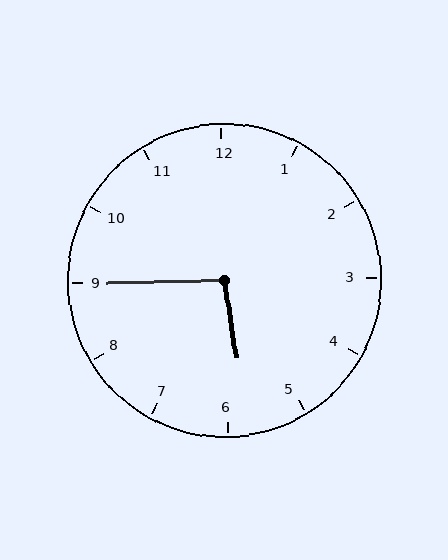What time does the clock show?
5:45.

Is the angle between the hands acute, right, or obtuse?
It is obtuse.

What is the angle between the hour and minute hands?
Approximately 98 degrees.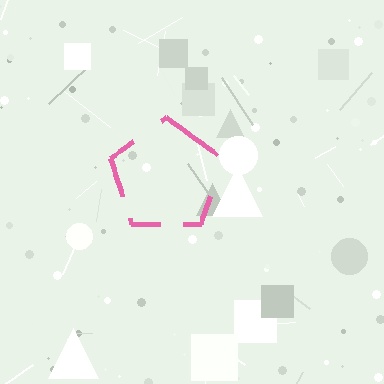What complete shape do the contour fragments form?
The contour fragments form a pentagon.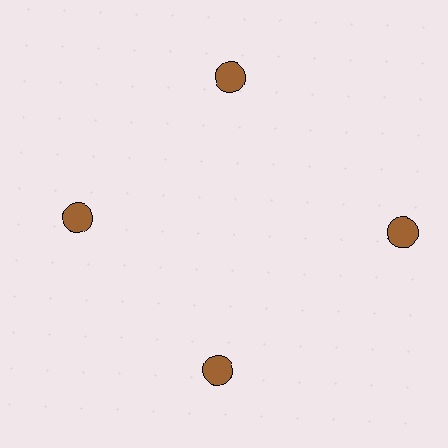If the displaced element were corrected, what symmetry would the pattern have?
It would have 4-fold rotational symmetry — the pattern would map onto itself every 90 degrees.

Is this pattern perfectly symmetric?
No. The 4 brown circles are arranged in a ring, but one element near the 3 o'clock position is pushed outward from the center, breaking the 4-fold rotational symmetry.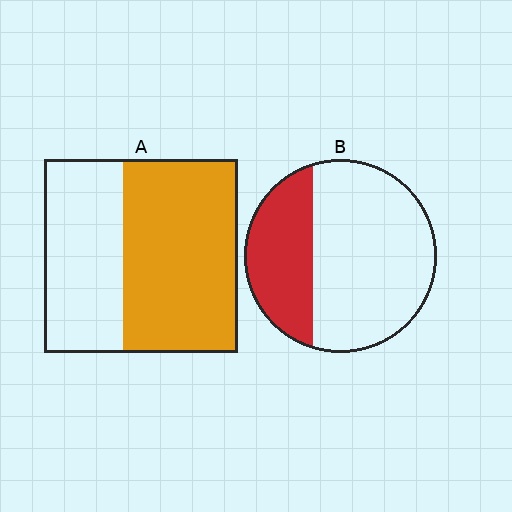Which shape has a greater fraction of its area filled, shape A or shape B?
Shape A.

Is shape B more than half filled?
No.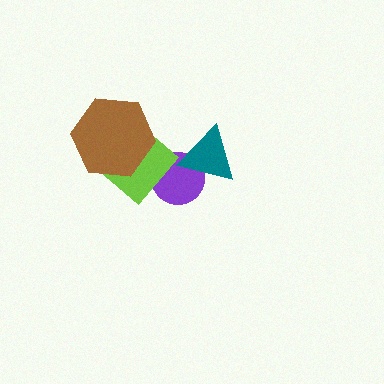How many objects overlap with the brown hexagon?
1 object overlaps with the brown hexagon.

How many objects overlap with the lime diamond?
2 objects overlap with the lime diamond.